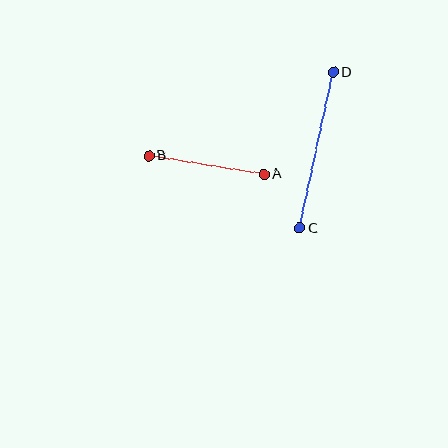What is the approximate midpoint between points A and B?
The midpoint is at approximately (206, 165) pixels.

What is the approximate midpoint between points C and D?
The midpoint is at approximately (317, 150) pixels.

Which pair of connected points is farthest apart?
Points C and D are farthest apart.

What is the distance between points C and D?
The distance is approximately 159 pixels.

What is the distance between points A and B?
The distance is approximately 116 pixels.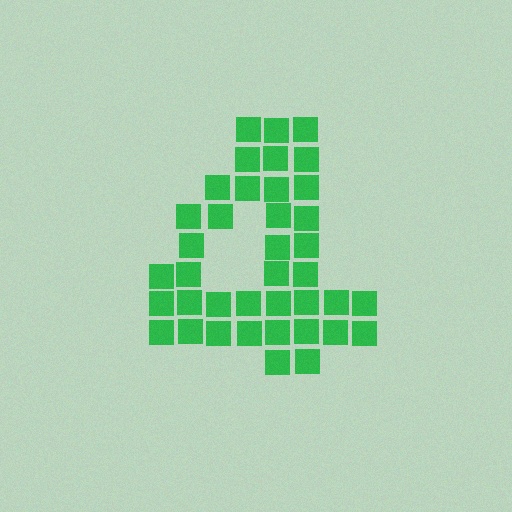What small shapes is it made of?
It is made of small squares.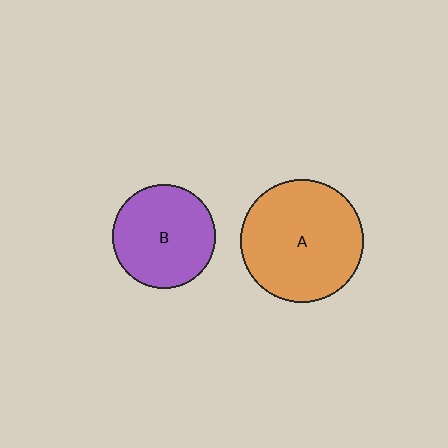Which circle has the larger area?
Circle A (orange).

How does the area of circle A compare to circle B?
Approximately 1.4 times.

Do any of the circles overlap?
No, none of the circles overlap.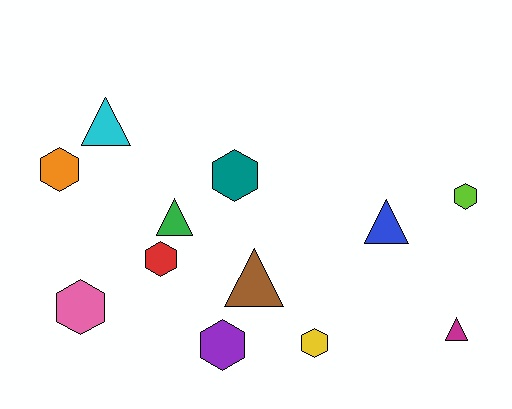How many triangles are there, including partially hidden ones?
There are 5 triangles.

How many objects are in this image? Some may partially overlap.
There are 12 objects.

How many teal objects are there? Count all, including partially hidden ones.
There is 1 teal object.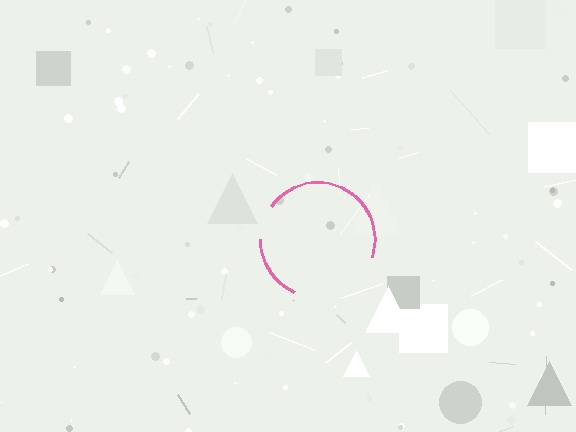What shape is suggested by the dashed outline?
The dashed outline suggests a circle.